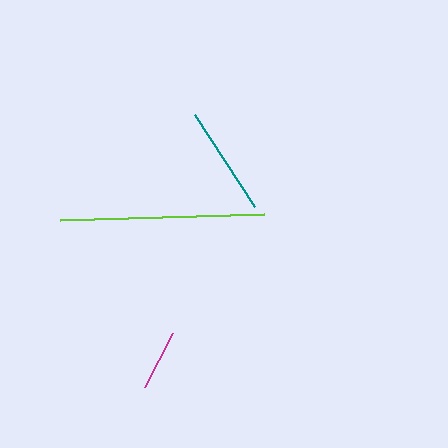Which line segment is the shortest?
The magenta line is the shortest at approximately 61 pixels.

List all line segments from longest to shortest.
From longest to shortest: lime, teal, magenta.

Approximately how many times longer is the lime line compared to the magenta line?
The lime line is approximately 3.4 times the length of the magenta line.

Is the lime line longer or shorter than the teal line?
The lime line is longer than the teal line.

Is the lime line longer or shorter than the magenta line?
The lime line is longer than the magenta line.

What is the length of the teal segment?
The teal segment is approximately 110 pixels long.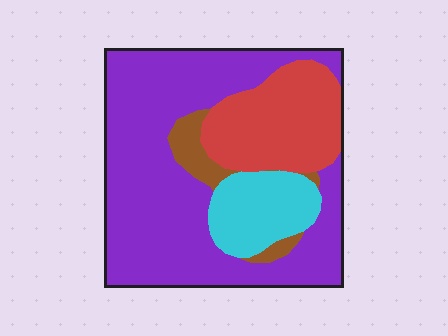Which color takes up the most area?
Purple, at roughly 60%.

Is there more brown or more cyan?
Cyan.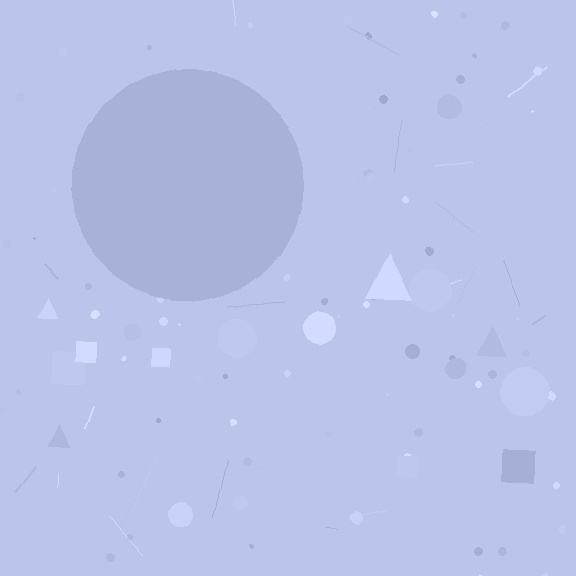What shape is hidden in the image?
A circle is hidden in the image.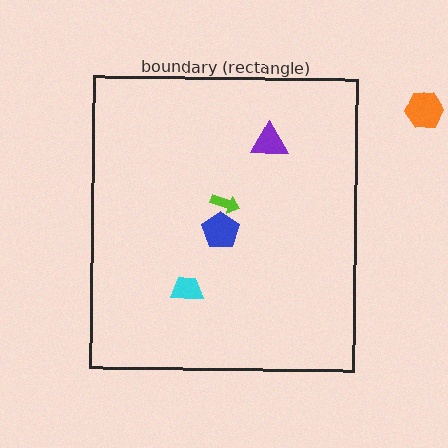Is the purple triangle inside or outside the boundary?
Inside.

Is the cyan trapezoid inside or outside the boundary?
Inside.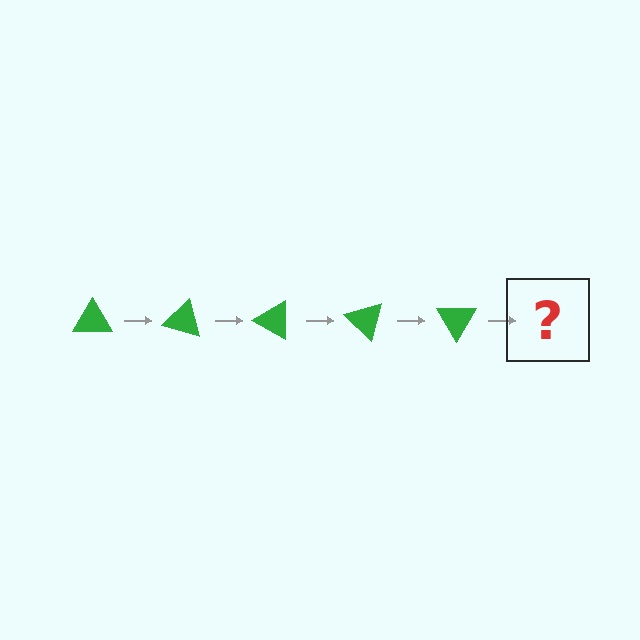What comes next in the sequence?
The next element should be a green triangle rotated 75 degrees.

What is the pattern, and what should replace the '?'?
The pattern is that the triangle rotates 15 degrees each step. The '?' should be a green triangle rotated 75 degrees.